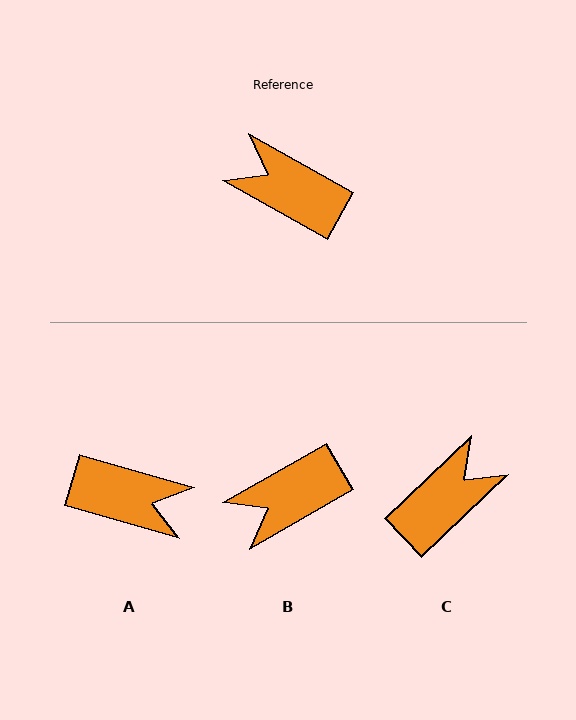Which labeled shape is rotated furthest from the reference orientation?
A, about 167 degrees away.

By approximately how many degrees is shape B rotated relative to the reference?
Approximately 59 degrees counter-clockwise.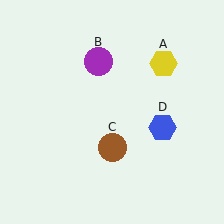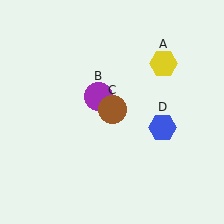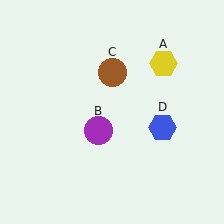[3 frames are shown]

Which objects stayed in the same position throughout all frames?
Yellow hexagon (object A) and blue hexagon (object D) remained stationary.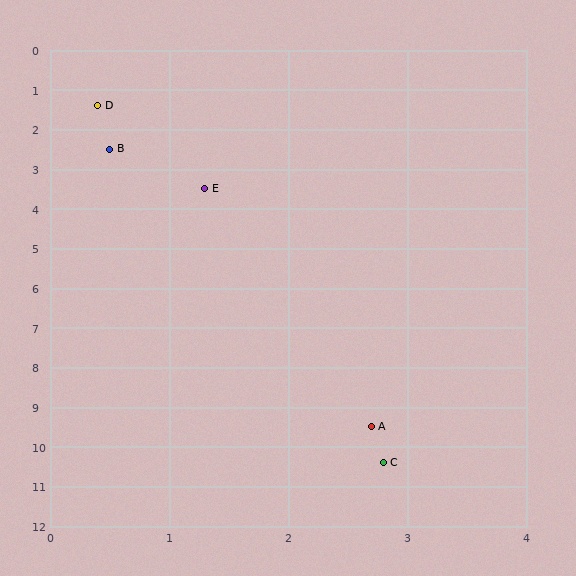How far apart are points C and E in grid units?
Points C and E are about 7.1 grid units apart.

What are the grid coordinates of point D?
Point D is at approximately (0.4, 1.4).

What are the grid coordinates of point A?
Point A is at approximately (2.7, 9.5).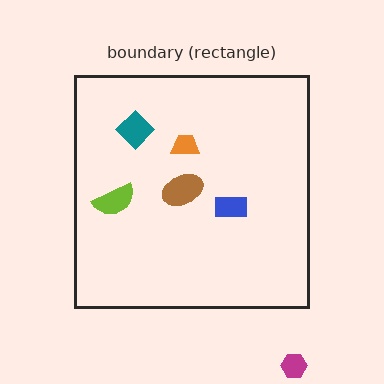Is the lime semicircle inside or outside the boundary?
Inside.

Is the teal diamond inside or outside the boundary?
Inside.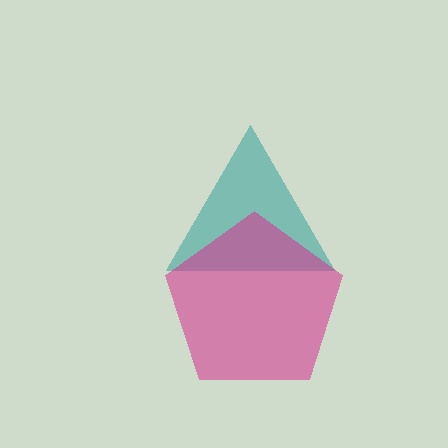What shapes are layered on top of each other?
The layered shapes are: a teal triangle, a magenta pentagon.